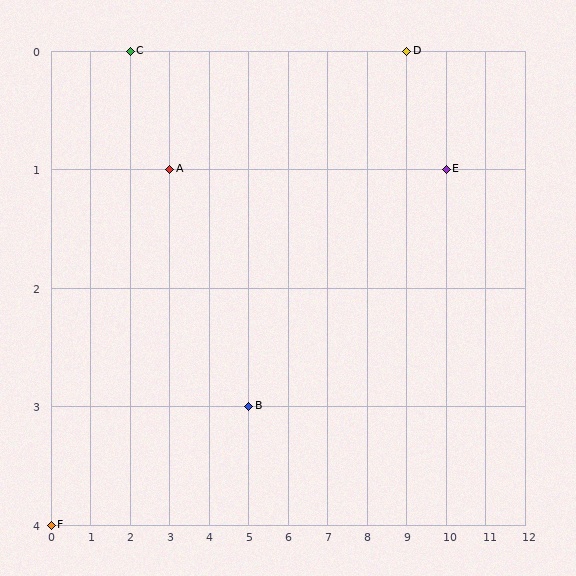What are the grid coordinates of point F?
Point F is at grid coordinates (0, 4).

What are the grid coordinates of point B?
Point B is at grid coordinates (5, 3).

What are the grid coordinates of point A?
Point A is at grid coordinates (3, 1).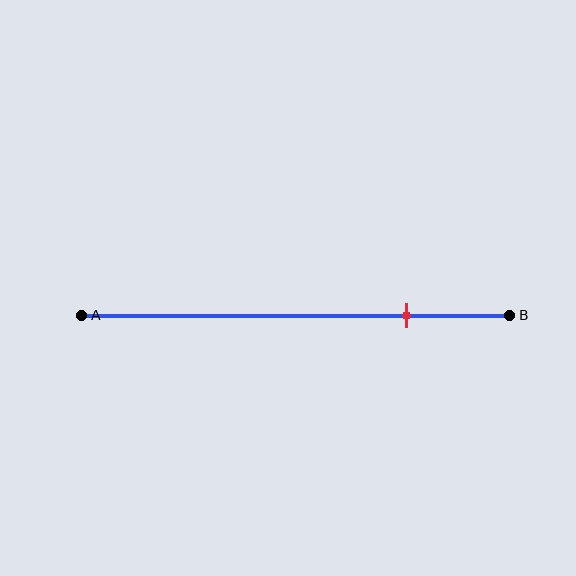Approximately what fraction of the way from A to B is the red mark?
The red mark is approximately 75% of the way from A to B.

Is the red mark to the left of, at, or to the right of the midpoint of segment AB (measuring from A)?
The red mark is to the right of the midpoint of segment AB.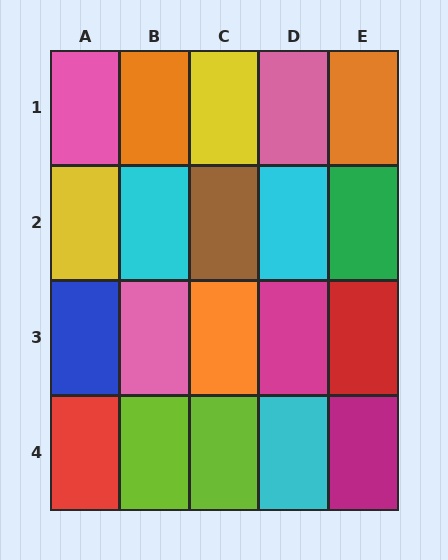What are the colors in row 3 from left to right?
Blue, pink, orange, magenta, red.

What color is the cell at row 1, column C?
Yellow.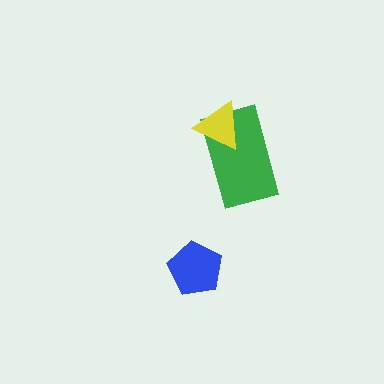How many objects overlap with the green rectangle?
1 object overlaps with the green rectangle.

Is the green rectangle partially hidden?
Yes, it is partially covered by another shape.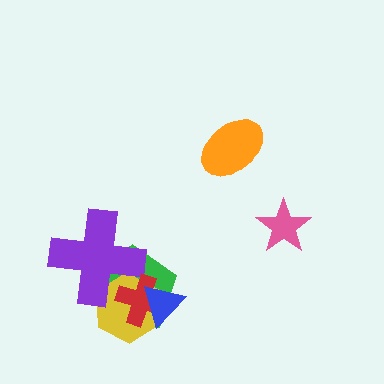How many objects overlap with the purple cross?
3 objects overlap with the purple cross.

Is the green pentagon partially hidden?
Yes, it is partially covered by another shape.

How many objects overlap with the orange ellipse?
0 objects overlap with the orange ellipse.